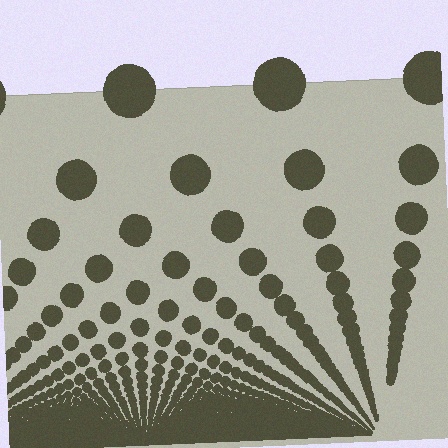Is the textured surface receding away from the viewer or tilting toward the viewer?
The surface appears to tilt toward the viewer. Texture elements get larger and sparser toward the top.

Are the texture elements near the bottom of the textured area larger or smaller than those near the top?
Smaller. The gradient is inverted — elements near the bottom are smaller and denser.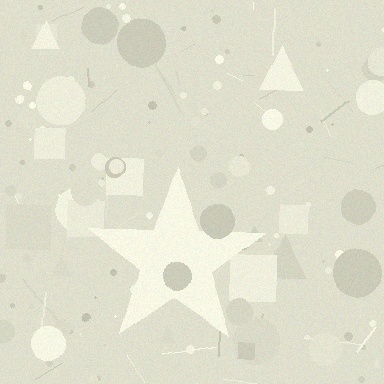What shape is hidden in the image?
A star is hidden in the image.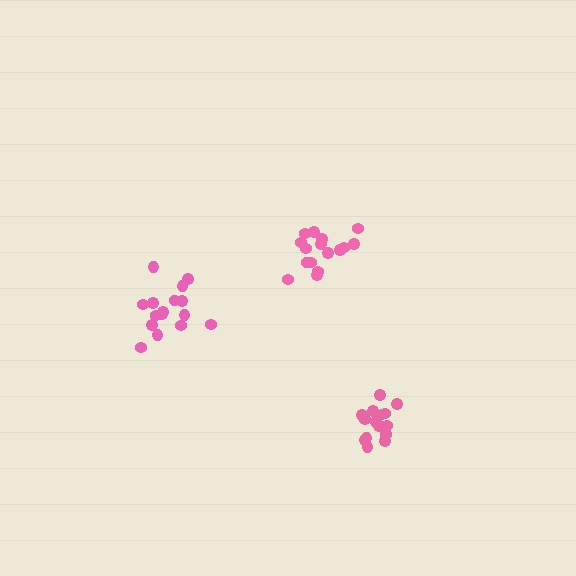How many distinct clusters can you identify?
There are 3 distinct clusters.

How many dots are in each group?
Group 1: 16 dots, Group 2: 16 dots, Group 3: 16 dots (48 total).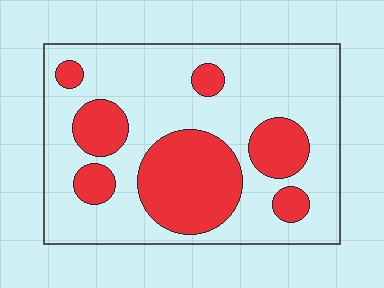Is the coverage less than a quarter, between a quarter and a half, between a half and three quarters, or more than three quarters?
Between a quarter and a half.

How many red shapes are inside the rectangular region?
7.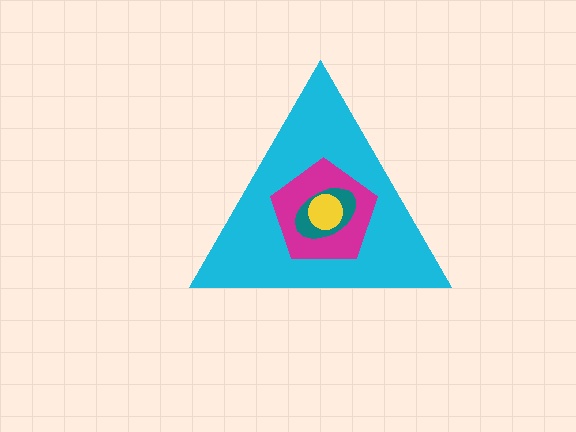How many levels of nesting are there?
4.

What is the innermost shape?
The yellow circle.